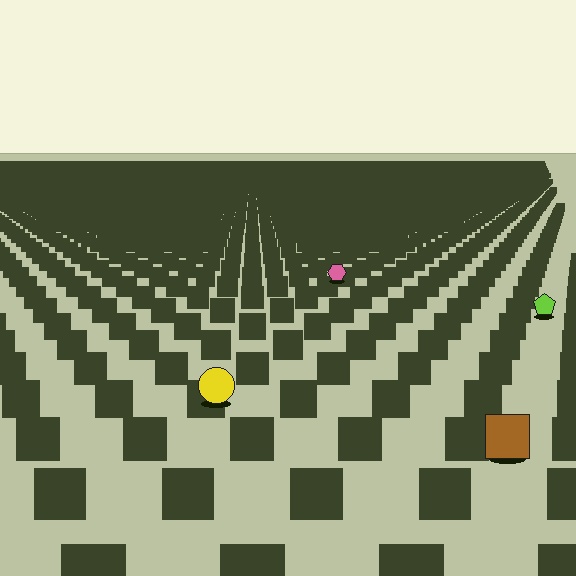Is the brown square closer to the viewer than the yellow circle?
Yes. The brown square is closer — you can tell from the texture gradient: the ground texture is coarser near it.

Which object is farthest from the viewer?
The pink hexagon is farthest from the viewer. It appears smaller and the ground texture around it is denser.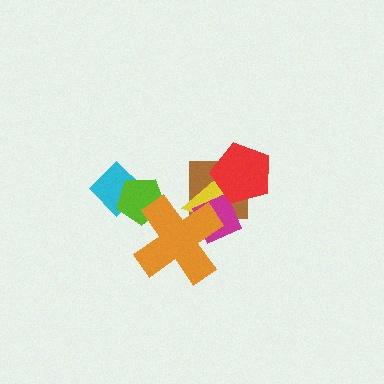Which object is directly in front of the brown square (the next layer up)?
The yellow triangle is directly in front of the brown square.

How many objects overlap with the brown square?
4 objects overlap with the brown square.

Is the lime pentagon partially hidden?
Yes, it is partially covered by another shape.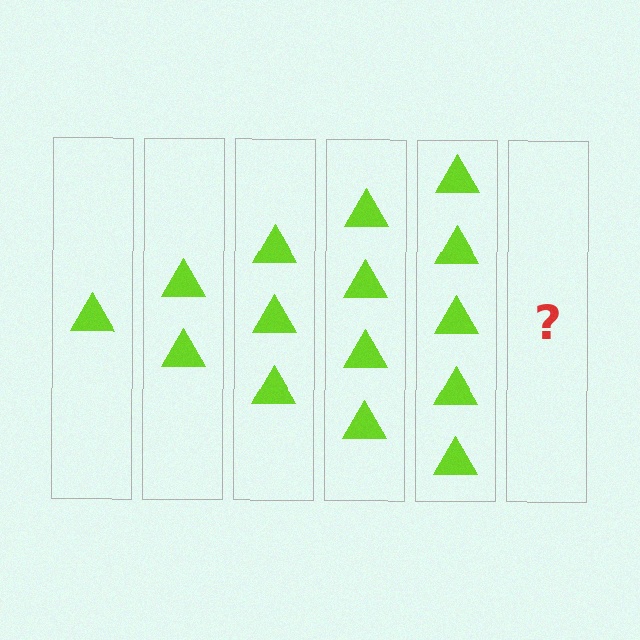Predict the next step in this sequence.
The next step is 6 triangles.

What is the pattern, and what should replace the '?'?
The pattern is that each step adds one more triangle. The '?' should be 6 triangles.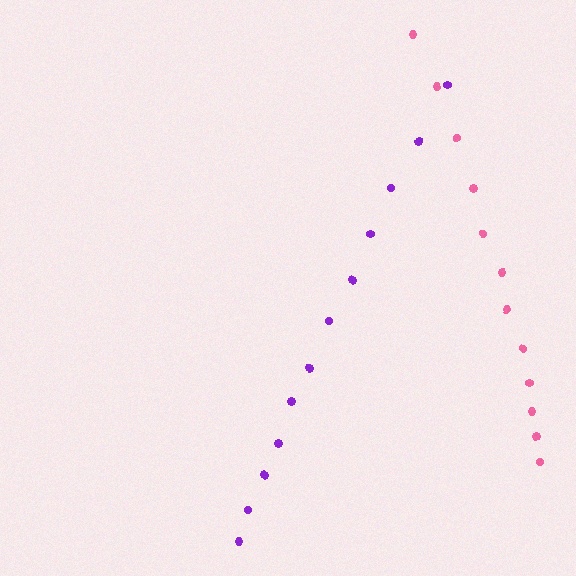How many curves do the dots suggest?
There are 2 distinct paths.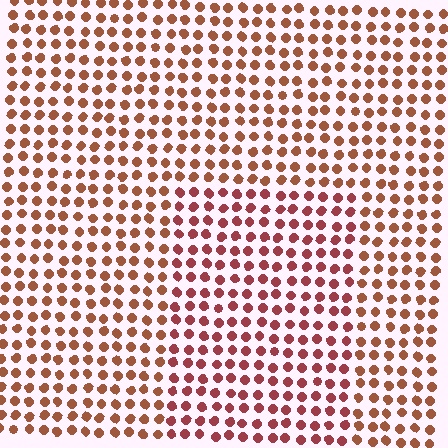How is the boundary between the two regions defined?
The boundary is defined purely by a slight shift in hue (about 24 degrees). Spacing, size, and orientation are identical on both sides.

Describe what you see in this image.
The image is filled with small brown elements in a uniform arrangement. A rectangle-shaped region is visible where the elements are tinted to a slightly different hue, forming a subtle color boundary.